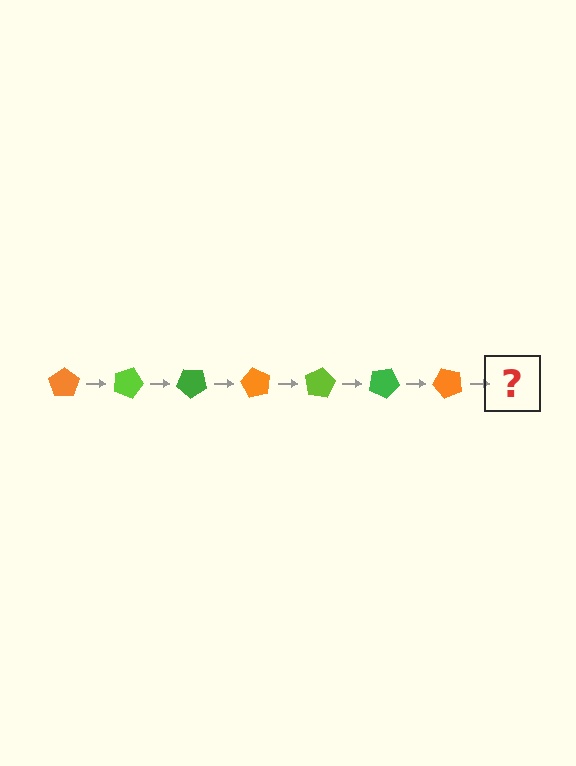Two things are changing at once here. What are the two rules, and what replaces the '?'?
The two rules are that it rotates 20 degrees each step and the color cycles through orange, lime, and green. The '?' should be a lime pentagon, rotated 140 degrees from the start.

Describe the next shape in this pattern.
It should be a lime pentagon, rotated 140 degrees from the start.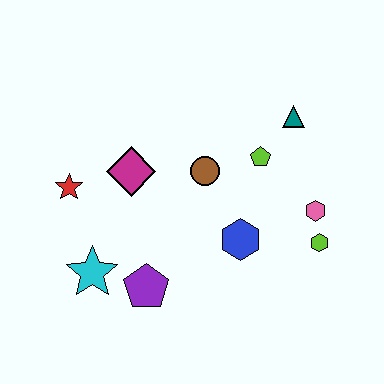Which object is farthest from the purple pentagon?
The teal triangle is farthest from the purple pentagon.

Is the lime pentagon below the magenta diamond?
No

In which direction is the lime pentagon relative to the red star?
The lime pentagon is to the right of the red star.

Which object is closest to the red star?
The magenta diamond is closest to the red star.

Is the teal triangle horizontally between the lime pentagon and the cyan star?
No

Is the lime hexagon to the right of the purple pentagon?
Yes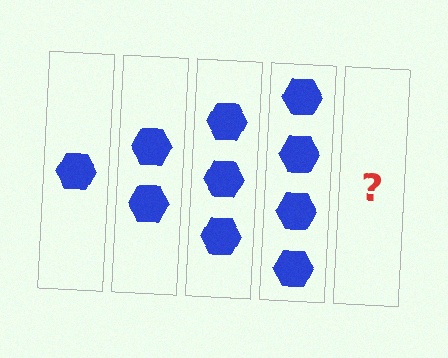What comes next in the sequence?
The next element should be 5 hexagons.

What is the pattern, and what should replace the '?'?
The pattern is that each step adds one more hexagon. The '?' should be 5 hexagons.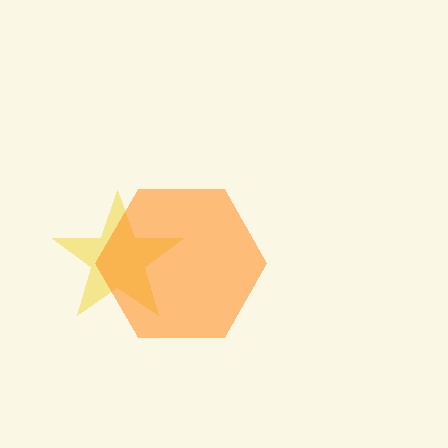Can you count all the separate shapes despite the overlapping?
Yes, there are 2 separate shapes.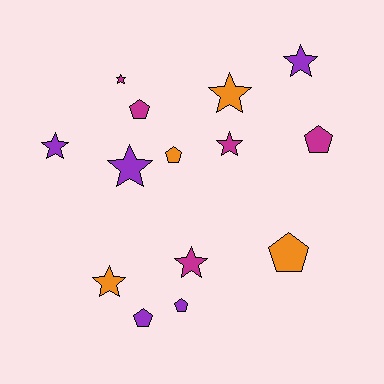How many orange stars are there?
There are 2 orange stars.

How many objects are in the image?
There are 14 objects.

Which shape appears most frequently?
Star, with 8 objects.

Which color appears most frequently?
Magenta, with 5 objects.